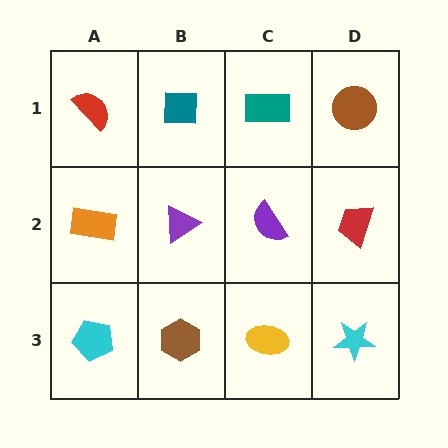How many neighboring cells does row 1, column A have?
2.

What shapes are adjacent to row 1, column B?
A purple triangle (row 2, column B), a red semicircle (row 1, column A), a teal rectangle (row 1, column C).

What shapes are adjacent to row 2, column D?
A brown circle (row 1, column D), a cyan star (row 3, column D), a purple semicircle (row 2, column C).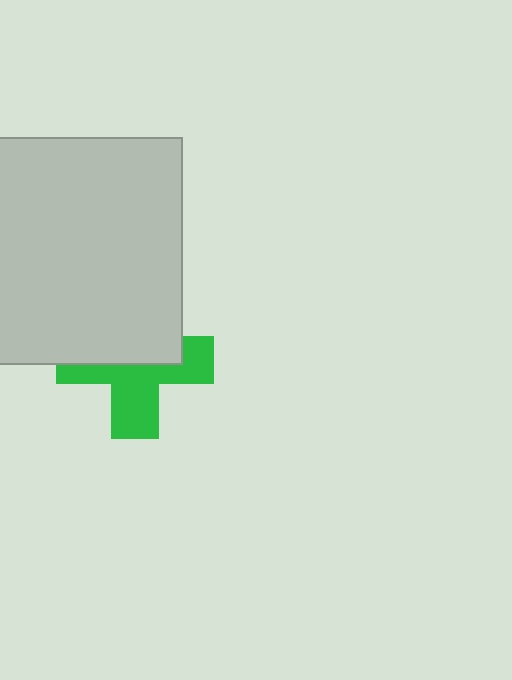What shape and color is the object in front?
The object in front is a light gray square.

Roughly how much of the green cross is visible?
About half of it is visible (roughly 50%).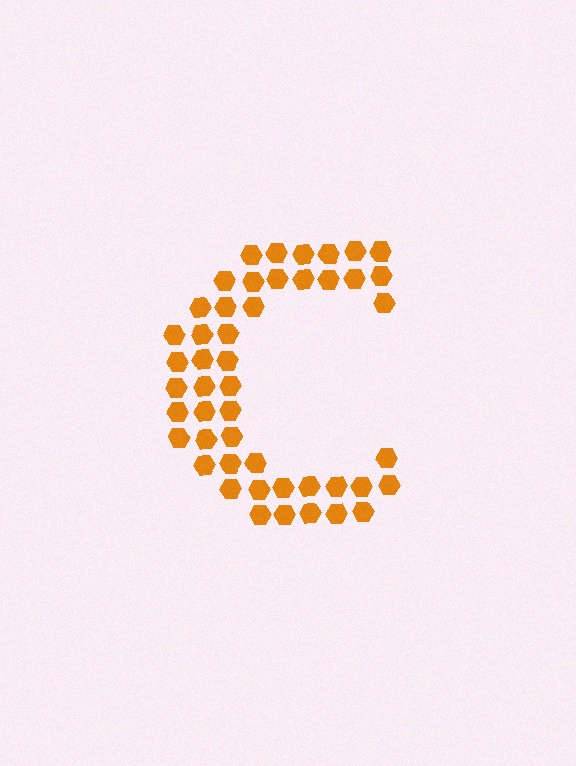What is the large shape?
The large shape is the letter C.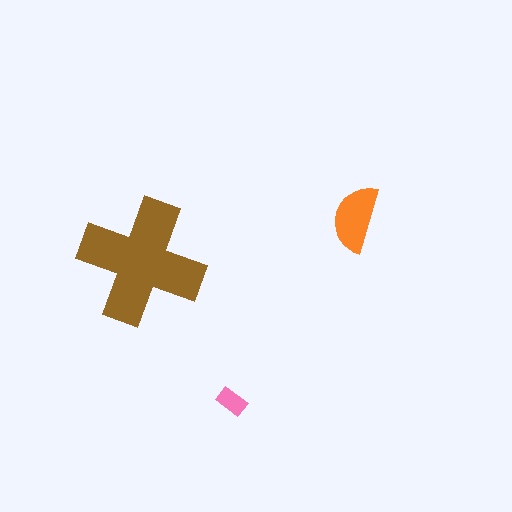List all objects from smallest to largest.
The pink rectangle, the orange semicircle, the brown cross.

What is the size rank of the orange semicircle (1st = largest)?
2nd.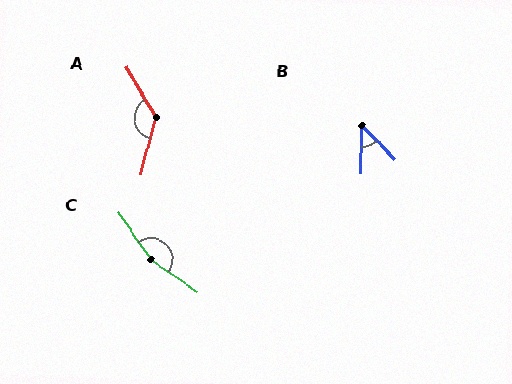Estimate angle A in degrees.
Approximately 134 degrees.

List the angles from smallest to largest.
B (45°), A (134°), C (159°).